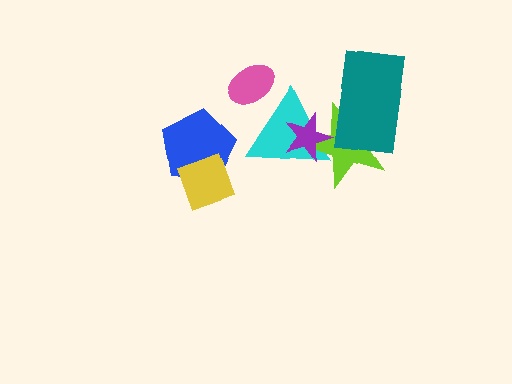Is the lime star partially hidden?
Yes, it is partially covered by another shape.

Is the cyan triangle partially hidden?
Yes, it is partially covered by another shape.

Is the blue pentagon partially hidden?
Yes, it is partially covered by another shape.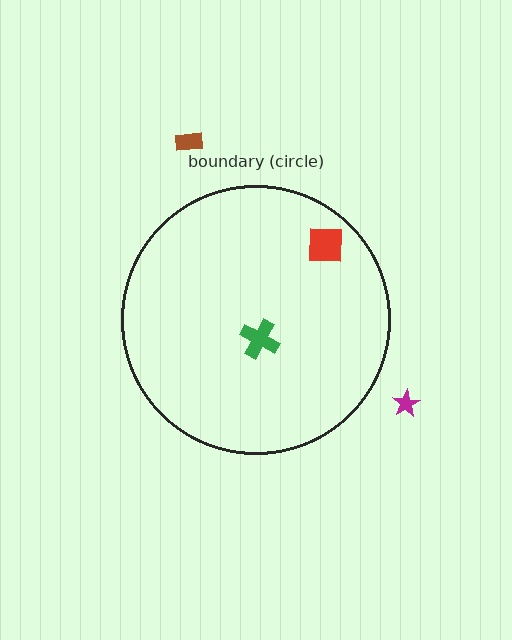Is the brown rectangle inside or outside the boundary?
Outside.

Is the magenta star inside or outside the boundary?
Outside.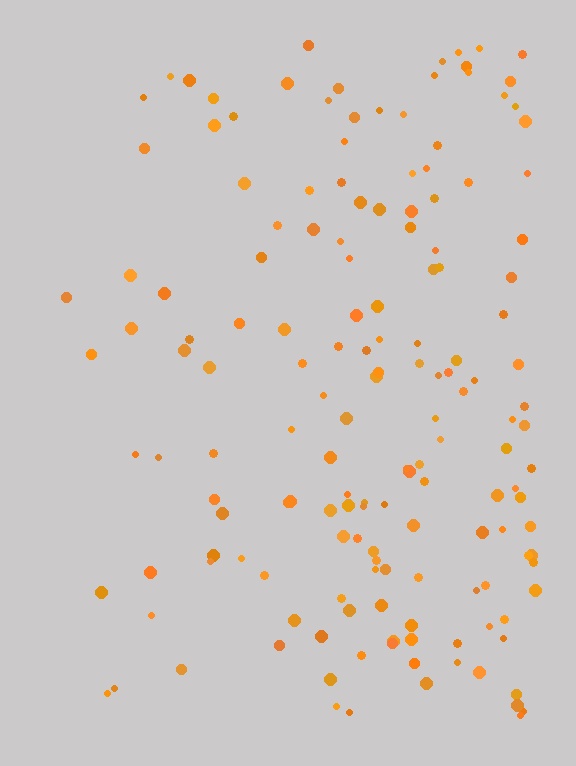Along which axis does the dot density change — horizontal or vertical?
Horizontal.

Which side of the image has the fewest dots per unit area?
The left.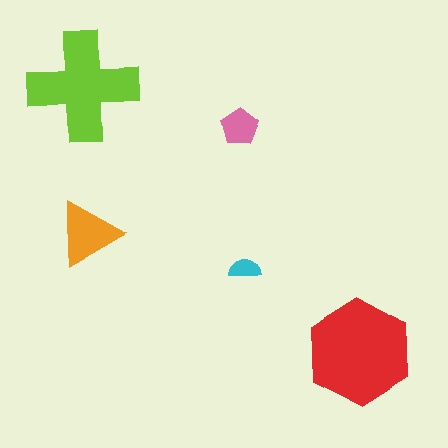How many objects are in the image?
There are 5 objects in the image.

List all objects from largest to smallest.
The red hexagon, the lime cross, the orange triangle, the pink pentagon, the cyan semicircle.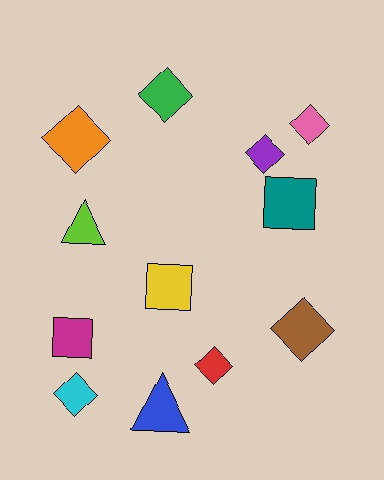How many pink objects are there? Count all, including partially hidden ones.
There is 1 pink object.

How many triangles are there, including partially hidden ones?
There are 2 triangles.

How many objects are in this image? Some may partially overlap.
There are 12 objects.